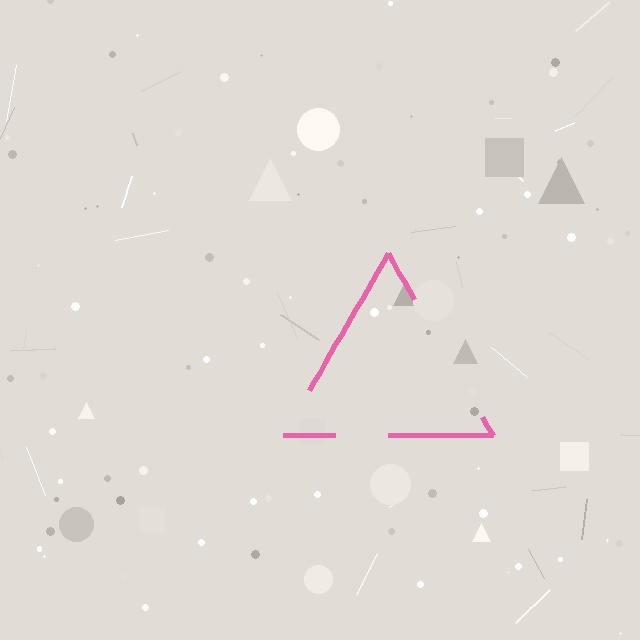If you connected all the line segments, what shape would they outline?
They would outline a triangle.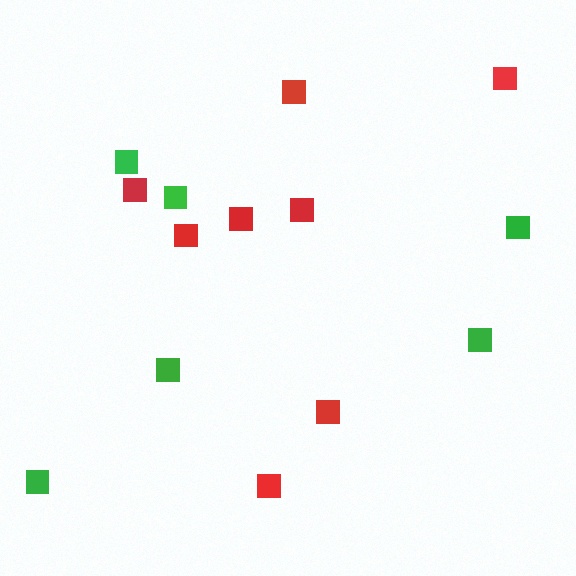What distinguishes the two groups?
There are 2 groups: one group of green squares (6) and one group of red squares (8).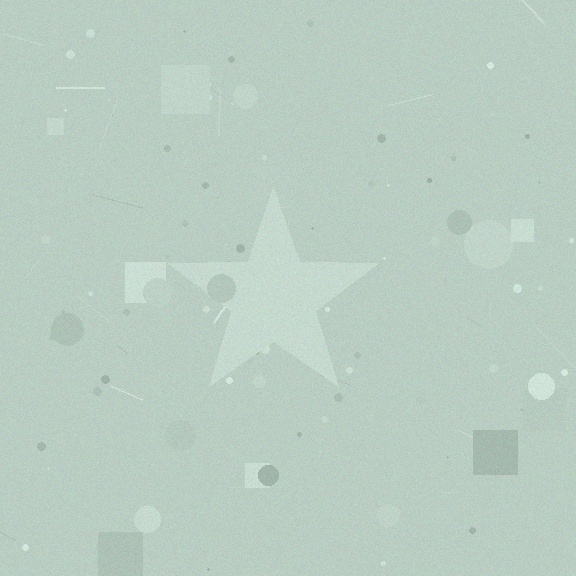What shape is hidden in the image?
A star is hidden in the image.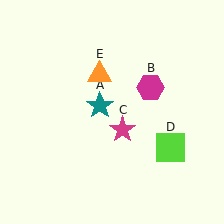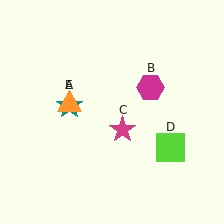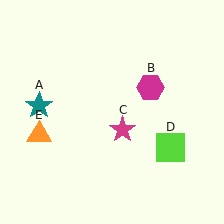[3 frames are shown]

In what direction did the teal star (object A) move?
The teal star (object A) moved left.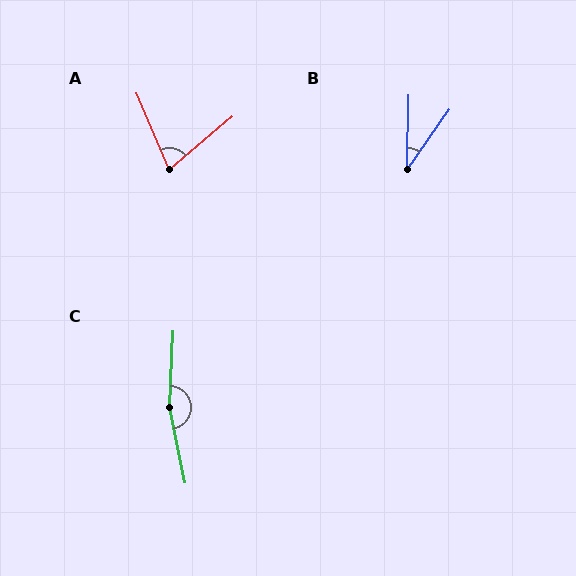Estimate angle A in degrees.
Approximately 73 degrees.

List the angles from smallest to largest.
B (34°), A (73°), C (166°).